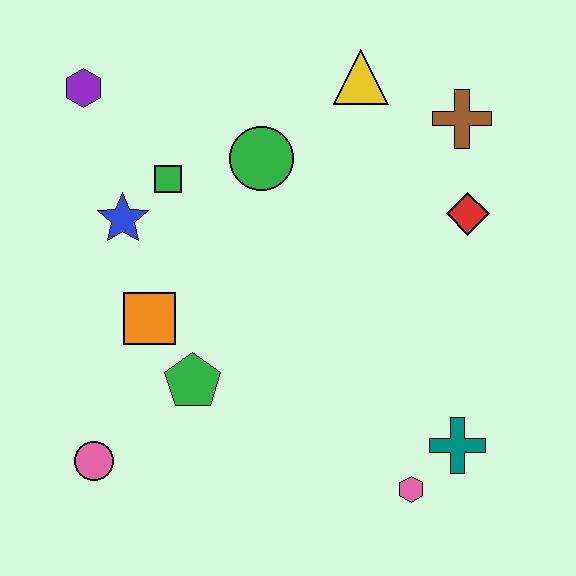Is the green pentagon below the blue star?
Yes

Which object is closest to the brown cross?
The red diamond is closest to the brown cross.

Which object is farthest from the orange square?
The brown cross is farthest from the orange square.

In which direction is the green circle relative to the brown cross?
The green circle is to the left of the brown cross.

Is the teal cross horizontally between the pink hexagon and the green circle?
No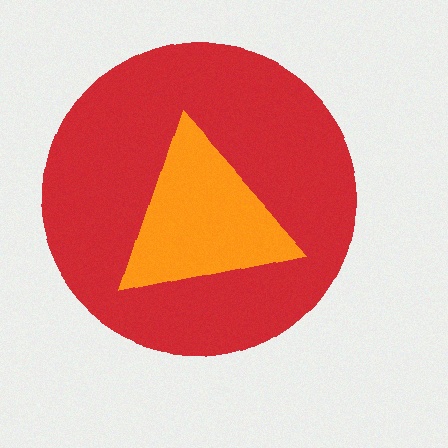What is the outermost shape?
The red circle.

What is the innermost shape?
The orange triangle.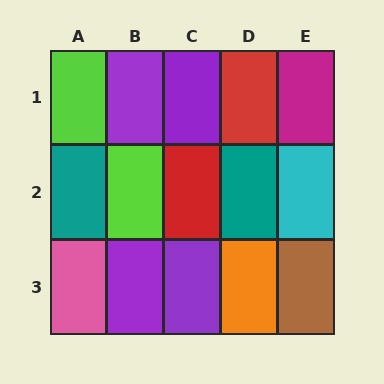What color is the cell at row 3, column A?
Pink.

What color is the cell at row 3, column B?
Purple.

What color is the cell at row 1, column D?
Red.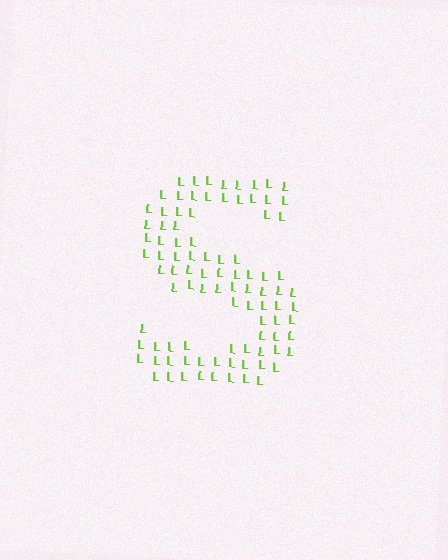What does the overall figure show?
The overall figure shows the letter S.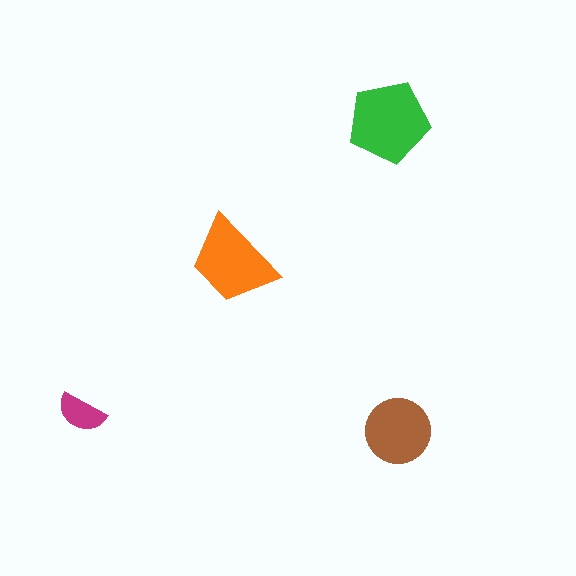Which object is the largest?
The green pentagon.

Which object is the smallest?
The magenta semicircle.